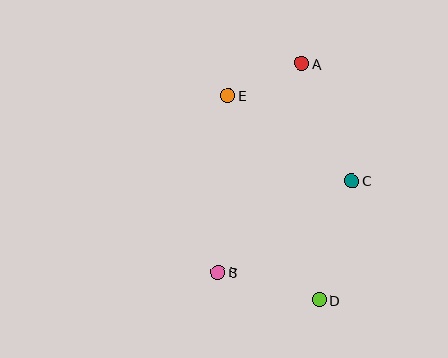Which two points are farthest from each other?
Points A and D are farthest from each other.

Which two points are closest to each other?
Points A and E are closest to each other.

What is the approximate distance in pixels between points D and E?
The distance between D and E is approximately 224 pixels.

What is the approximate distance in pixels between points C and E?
The distance between C and E is approximately 151 pixels.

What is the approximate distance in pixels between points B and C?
The distance between B and C is approximately 162 pixels.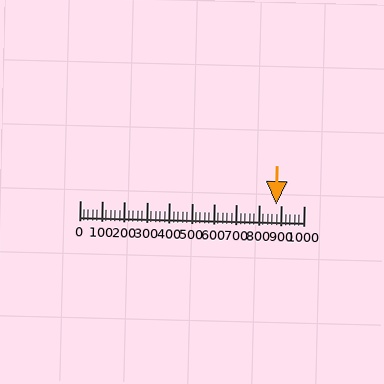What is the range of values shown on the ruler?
The ruler shows values from 0 to 1000.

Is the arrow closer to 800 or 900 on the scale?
The arrow is closer to 900.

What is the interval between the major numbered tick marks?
The major tick marks are spaced 100 units apart.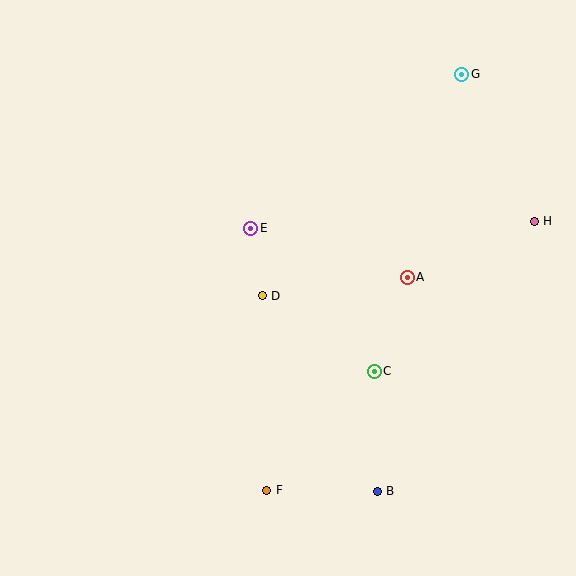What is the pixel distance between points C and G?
The distance between C and G is 310 pixels.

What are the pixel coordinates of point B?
Point B is at (377, 491).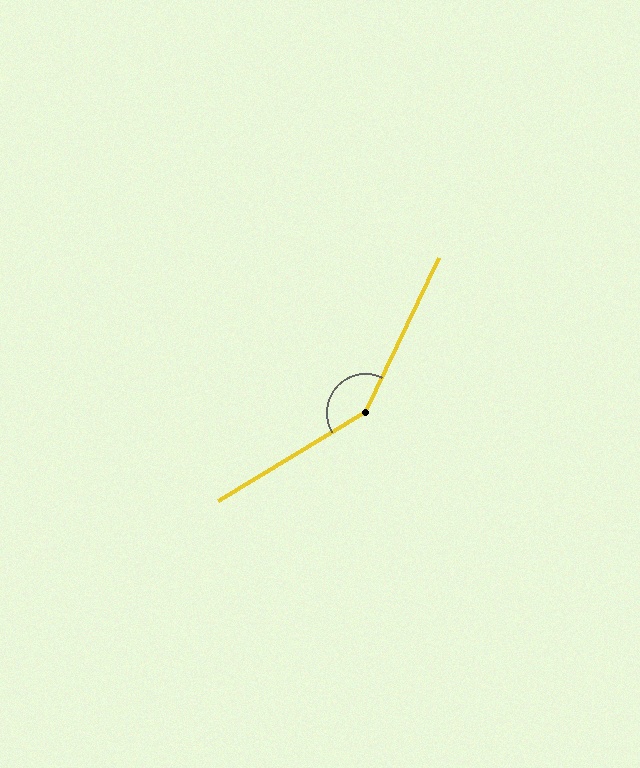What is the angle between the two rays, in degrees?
Approximately 147 degrees.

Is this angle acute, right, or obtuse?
It is obtuse.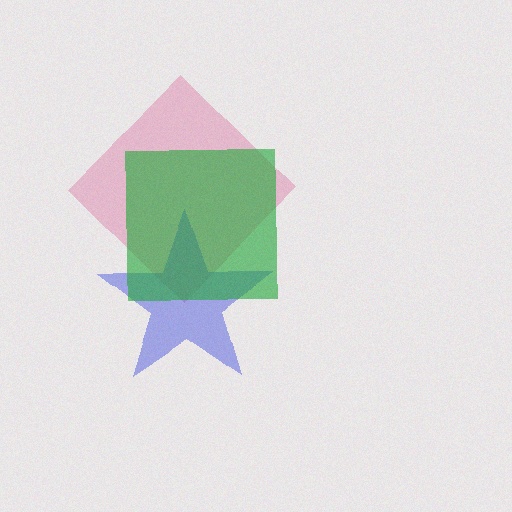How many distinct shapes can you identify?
There are 3 distinct shapes: a pink diamond, a blue star, a green square.